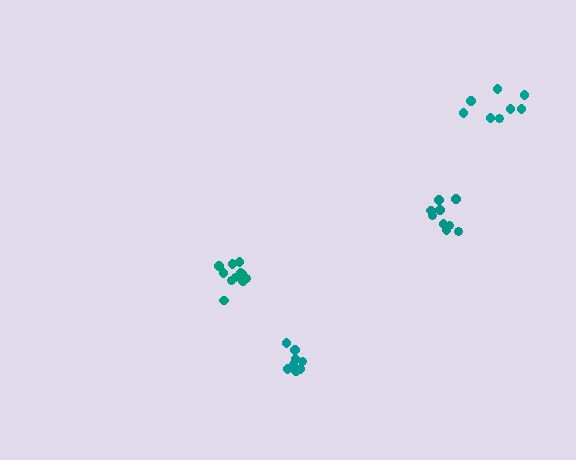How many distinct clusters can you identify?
There are 4 distinct clusters.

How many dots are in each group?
Group 1: 9 dots, Group 2: 9 dots, Group 3: 8 dots, Group 4: 11 dots (37 total).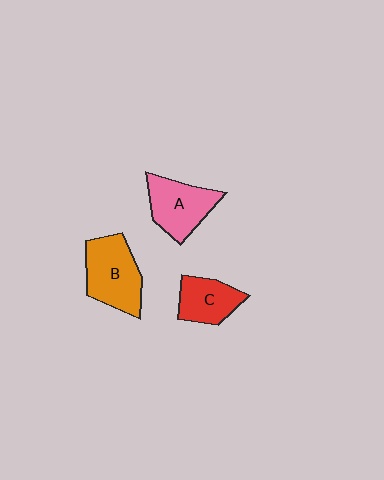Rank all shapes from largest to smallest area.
From largest to smallest: B (orange), A (pink), C (red).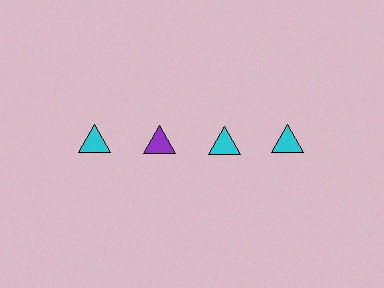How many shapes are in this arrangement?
There are 4 shapes arranged in a grid pattern.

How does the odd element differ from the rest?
It has a different color: purple instead of cyan.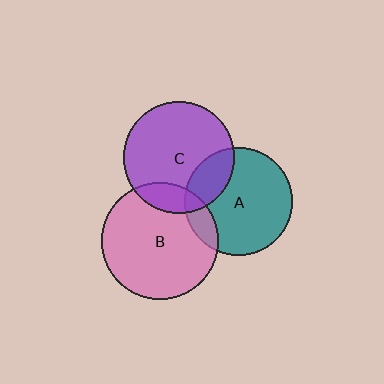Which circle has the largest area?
Circle B (pink).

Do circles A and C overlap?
Yes.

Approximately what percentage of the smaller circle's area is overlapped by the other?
Approximately 20%.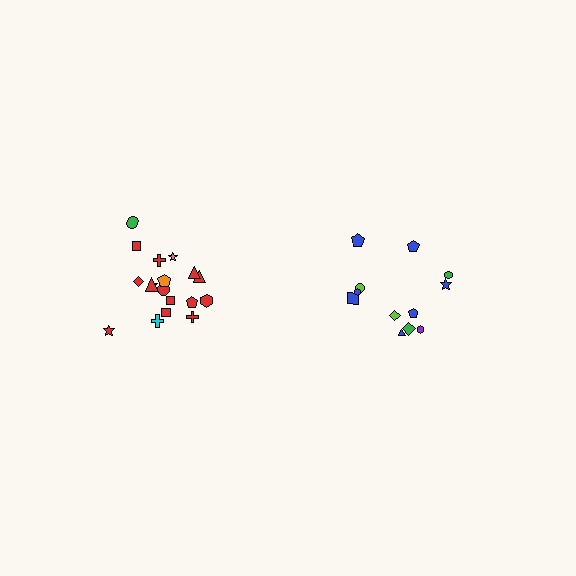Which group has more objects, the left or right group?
The left group.